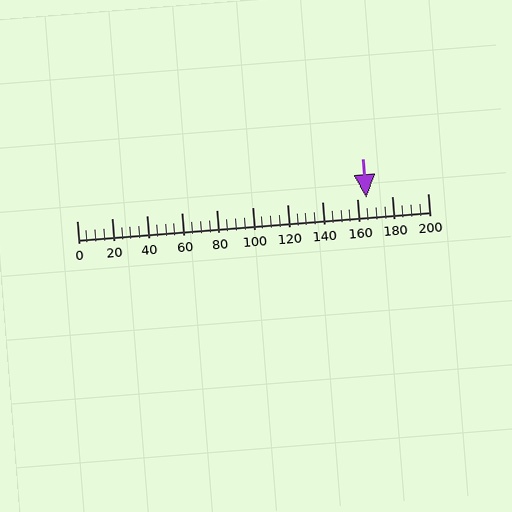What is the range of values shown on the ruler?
The ruler shows values from 0 to 200.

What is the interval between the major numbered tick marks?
The major tick marks are spaced 20 units apart.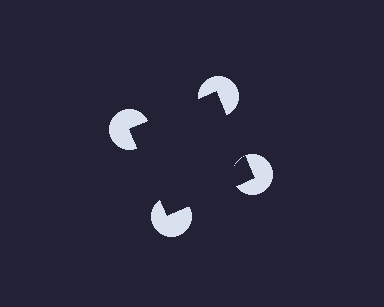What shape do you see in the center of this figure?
An illusory square — its edges are inferred from the aligned wedge cuts in the pac-man discs, not physically drawn.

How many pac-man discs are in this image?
There are 4 — one at each vertex of the illusory square.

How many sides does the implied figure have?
4 sides.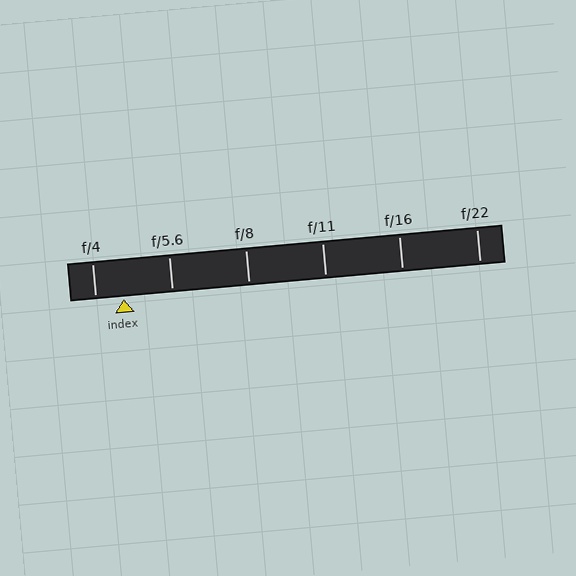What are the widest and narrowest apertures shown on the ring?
The widest aperture shown is f/4 and the narrowest is f/22.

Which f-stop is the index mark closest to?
The index mark is closest to f/4.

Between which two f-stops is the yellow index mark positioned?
The index mark is between f/4 and f/5.6.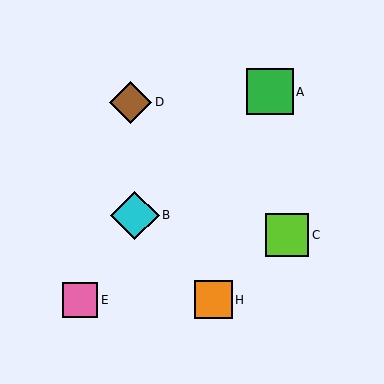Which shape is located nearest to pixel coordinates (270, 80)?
The green square (labeled A) at (270, 92) is nearest to that location.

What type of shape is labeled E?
Shape E is a pink square.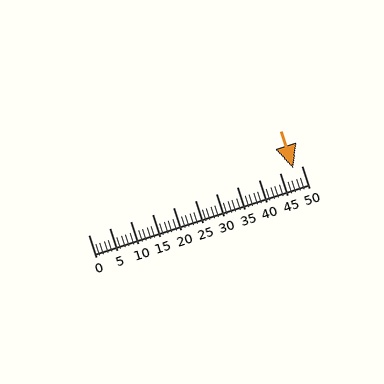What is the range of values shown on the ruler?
The ruler shows values from 0 to 50.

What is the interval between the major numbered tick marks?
The major tick marks are spaced 5 units apart.